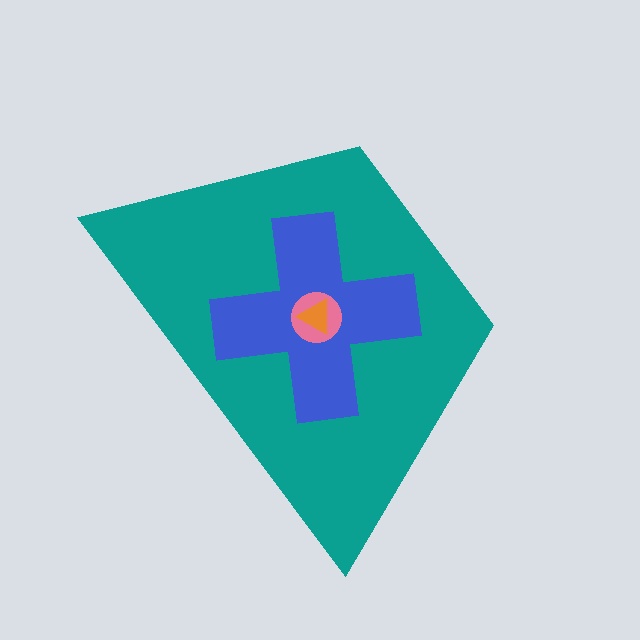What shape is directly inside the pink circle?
The orange triangle.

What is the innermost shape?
The orange triangle.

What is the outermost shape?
The teal trapezoid.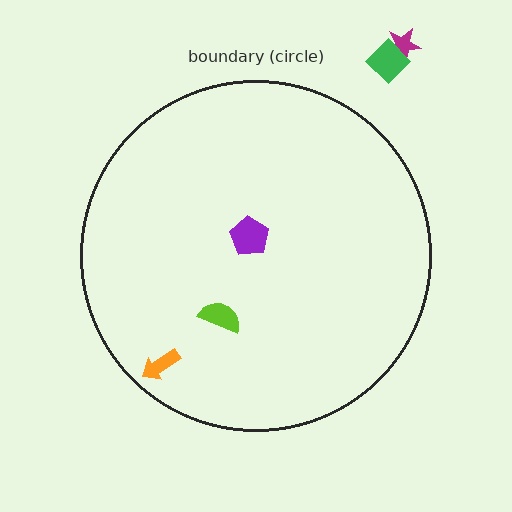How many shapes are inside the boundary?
3 inside, 2 outside.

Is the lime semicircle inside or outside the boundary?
Inside.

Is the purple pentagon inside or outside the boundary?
Inside.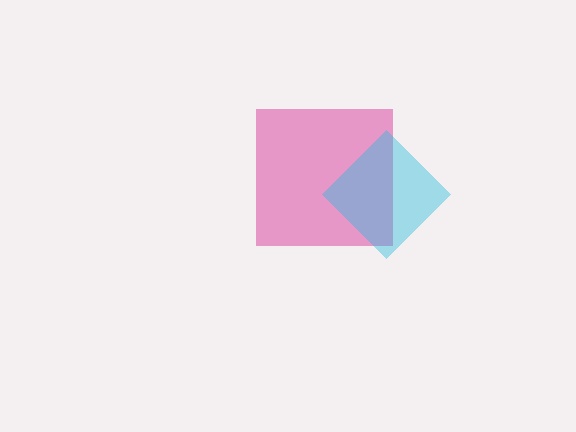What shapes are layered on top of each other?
The layered shapes are: a pink square, a cyan diamond.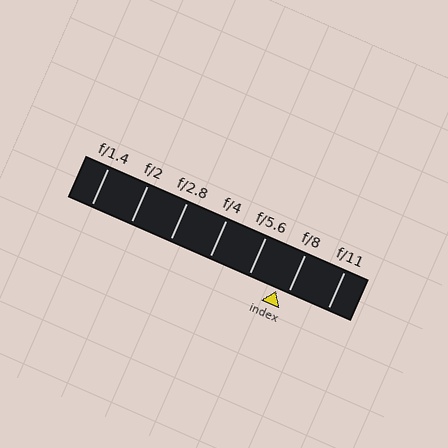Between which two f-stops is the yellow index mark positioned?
The index mark is between f/5.6 and f/8.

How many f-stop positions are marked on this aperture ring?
There are 7 f-stop positions marked.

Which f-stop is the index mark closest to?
The index mark is closest to f/8.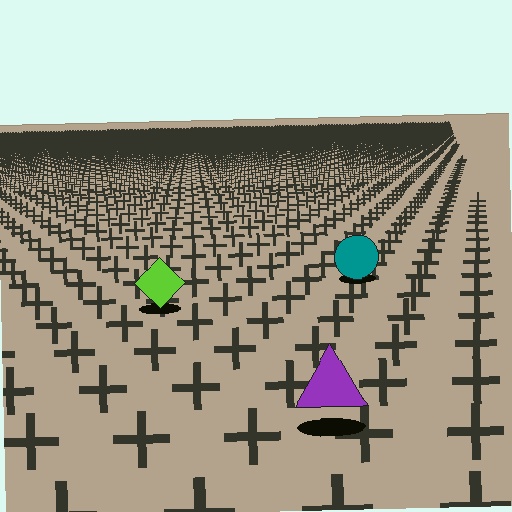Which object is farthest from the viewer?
The teal circle is farthest from the viewer. It appears smaller and the ground texture around it is denser.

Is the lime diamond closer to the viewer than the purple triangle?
No. The purple triangle is closer — you can tell from the texture gradient: the ground texture is coarser near it.